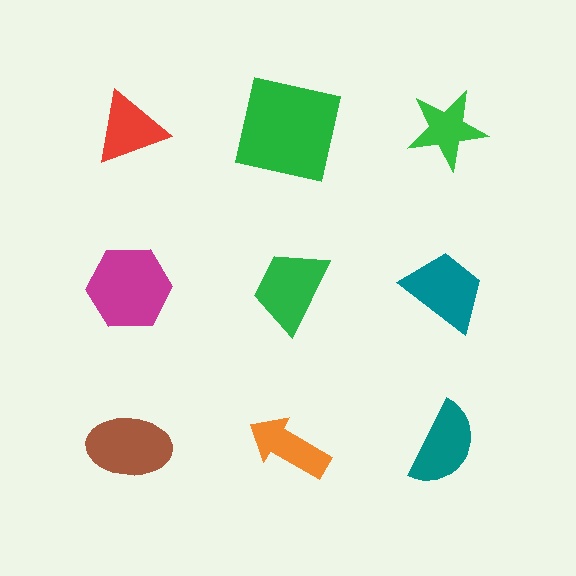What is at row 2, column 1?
A magenta hexagon.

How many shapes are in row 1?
3 shapes.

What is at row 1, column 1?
A red triangle.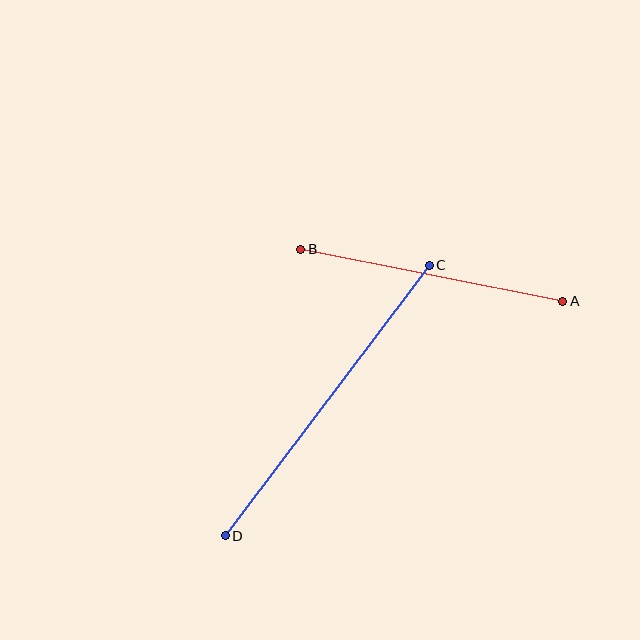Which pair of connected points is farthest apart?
Points C and D are farthest apart.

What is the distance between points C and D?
The distance is approximately 339 pixels.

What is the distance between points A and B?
The distance is approximately 267 pixels.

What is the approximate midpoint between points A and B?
The midpoint is at approximately (432, 275) pixels.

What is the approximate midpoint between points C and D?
The midpoint is at approximately (327, 400) pixels.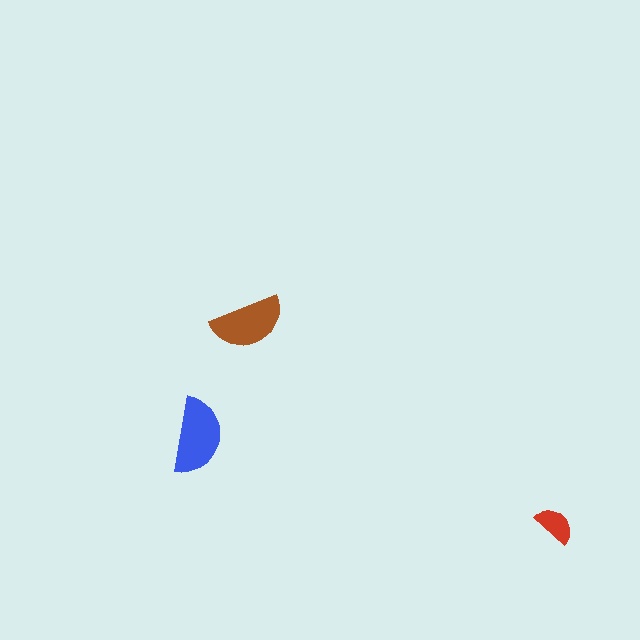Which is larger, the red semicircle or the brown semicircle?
The brown one.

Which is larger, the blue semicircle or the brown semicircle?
The blue one.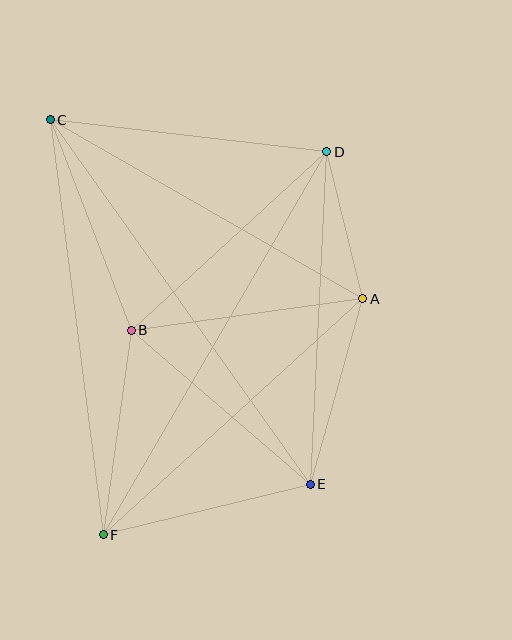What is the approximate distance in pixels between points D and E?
The distance between D and E is approximately 333 pixels.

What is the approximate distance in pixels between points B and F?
The distance between B and F is approximately 206 pixels.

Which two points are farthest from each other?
Points C and E are farthest from each other.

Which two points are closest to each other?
Points A and D are closest to each other.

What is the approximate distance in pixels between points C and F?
The distance between C and F is approximately 419 pixels.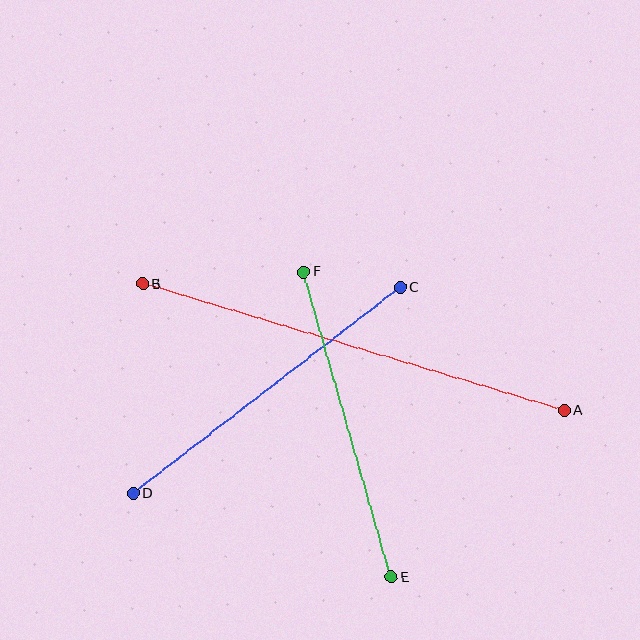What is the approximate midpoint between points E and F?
The midpoint is at approximately (348, 425) pixels.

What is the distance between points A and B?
The distance is approximately 440 pixels.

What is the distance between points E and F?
The distance is approximately 317 pixels.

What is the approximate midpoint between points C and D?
The midpoint is at approximately (266, 390) pixels.